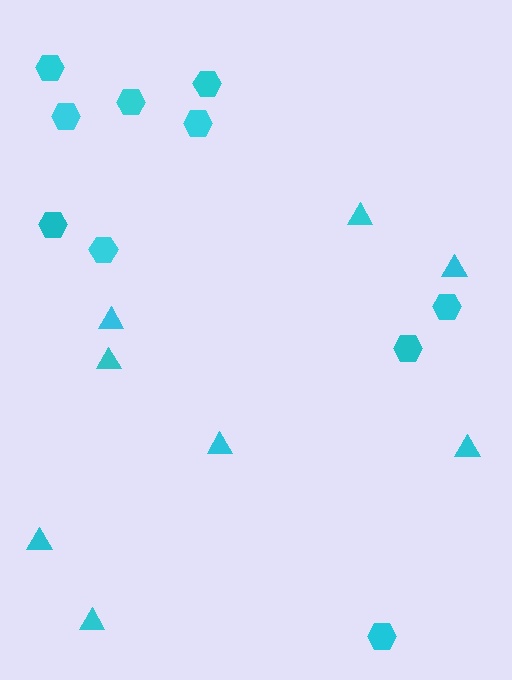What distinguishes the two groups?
There are 2 groups: one group of triangles (8) and one group of hexagons (10).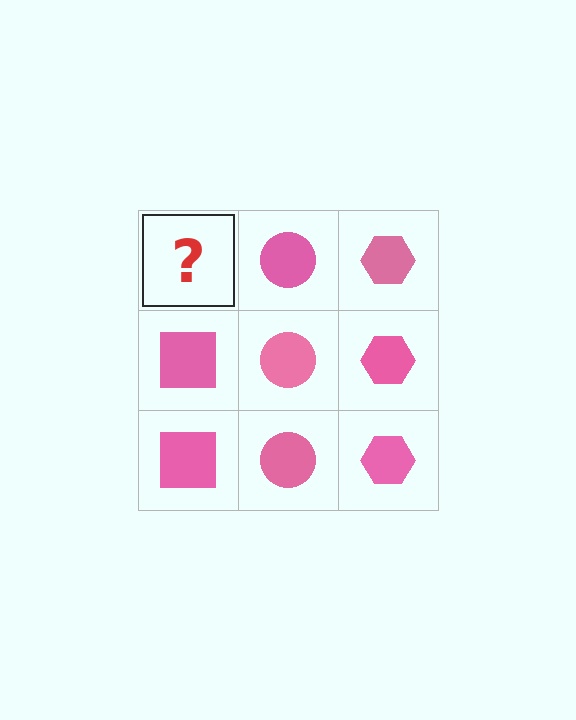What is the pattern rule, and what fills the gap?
The rule is that each column has a consistent shape. The gap should be filled with a pink square.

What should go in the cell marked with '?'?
The missing cell should contain a pink square.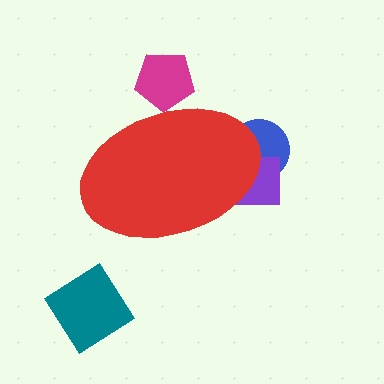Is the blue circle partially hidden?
Yes, the blue circle is partially hidden behind the red ellipse.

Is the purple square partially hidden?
Yes, the purple square is partially hidden behind the red ellipse.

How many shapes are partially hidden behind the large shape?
3 shapes are partially hidden.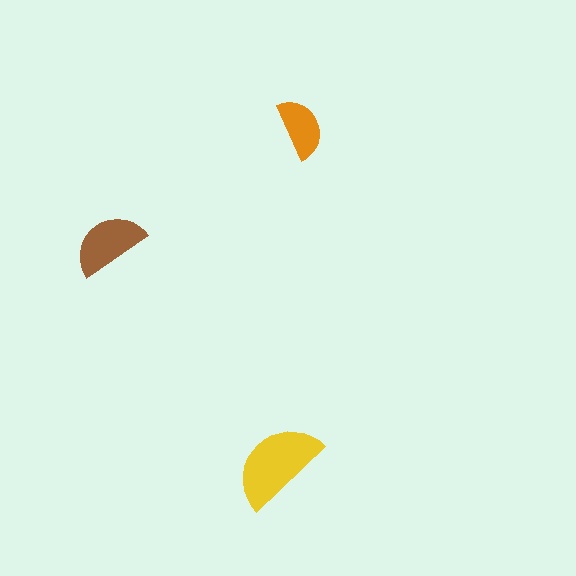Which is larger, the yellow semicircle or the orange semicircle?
The yellow one.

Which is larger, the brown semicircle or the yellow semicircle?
The yellow one.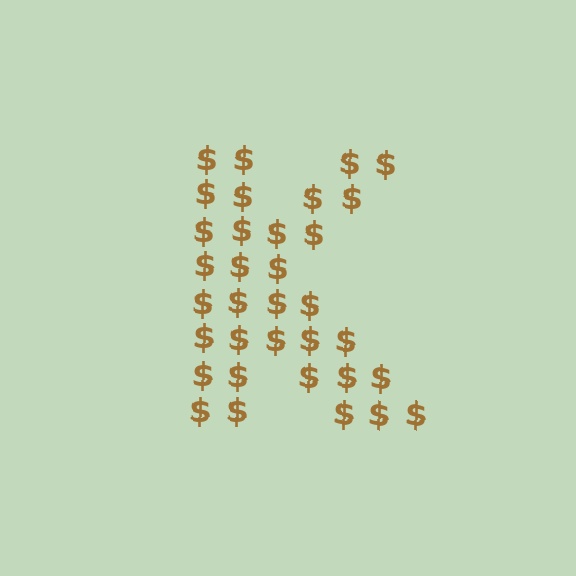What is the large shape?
The large shape is the letter K.